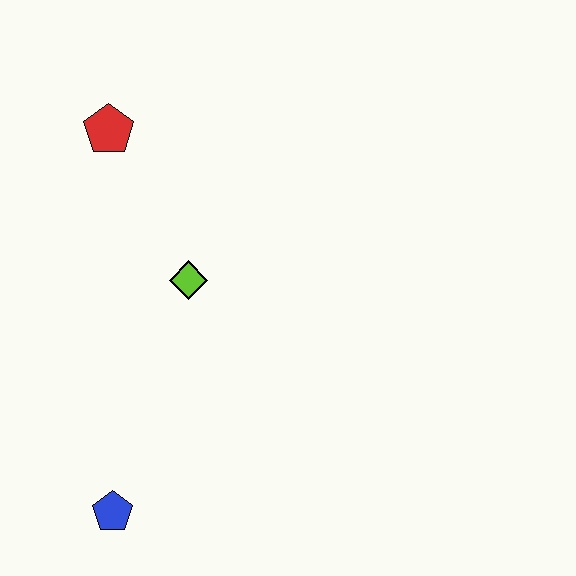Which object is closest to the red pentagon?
The lime diamond is closest to the red pentagon.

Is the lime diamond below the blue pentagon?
No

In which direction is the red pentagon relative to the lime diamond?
The red pentagon is above the lime diamond.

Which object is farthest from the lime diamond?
The blue pentagon is farthest from the lime diamond.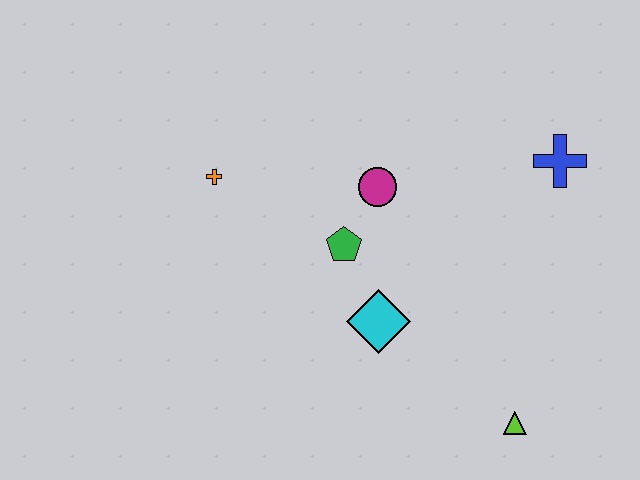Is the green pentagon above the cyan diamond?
Yes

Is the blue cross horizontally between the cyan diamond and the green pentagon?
No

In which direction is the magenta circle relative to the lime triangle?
The magenta circle is above the lime triangle.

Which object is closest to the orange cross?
The green pentagon is closest to the orange cross.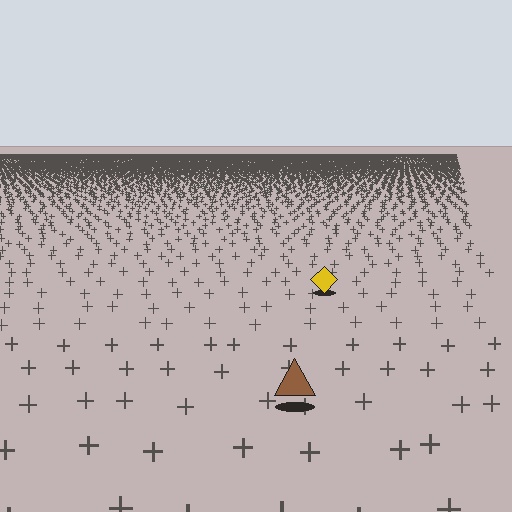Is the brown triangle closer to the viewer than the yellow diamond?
Yes. The brown triangle is closer — you can tell from the texture gradient: the ground texture is coarser near it.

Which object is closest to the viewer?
The brown triangle is closest. The texture marks near it are larger and more spread out.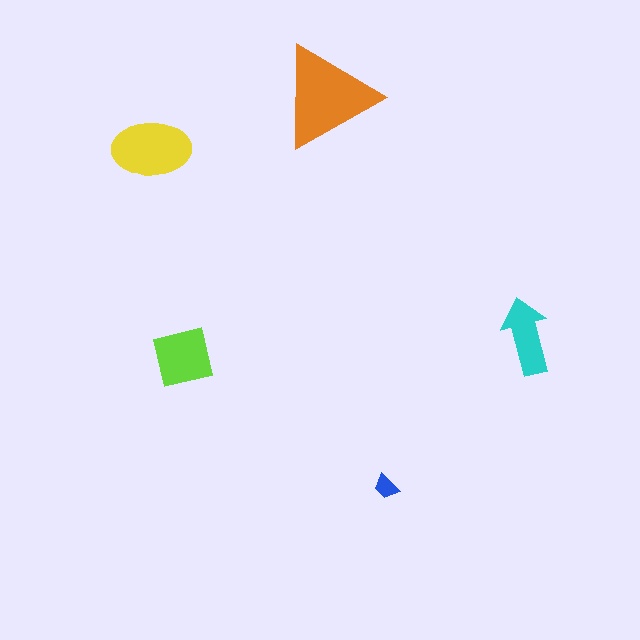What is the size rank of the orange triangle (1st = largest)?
1st.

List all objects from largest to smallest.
The orange triangle, the yellow ellipse, the lime square, the cyan arrow, the blue trapezoid.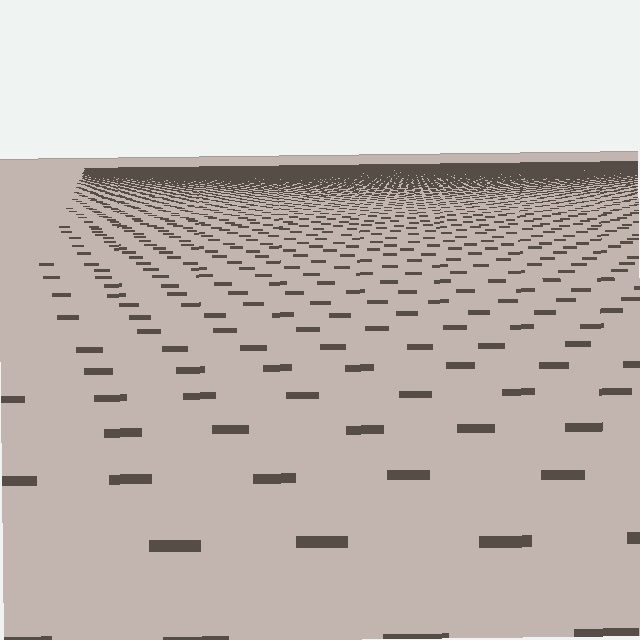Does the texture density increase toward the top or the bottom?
Density increases toward the top.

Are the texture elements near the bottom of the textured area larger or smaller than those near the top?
Larger. Near the bottom, elements are closer to the viewer and appear at a bigger on-screen size.